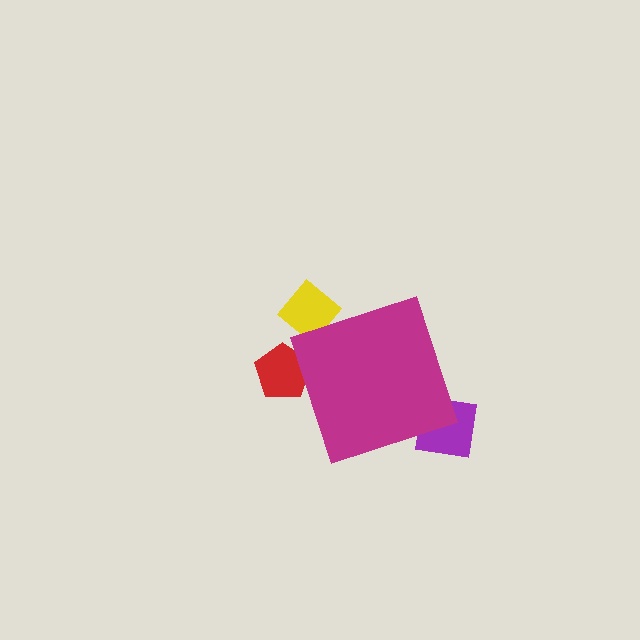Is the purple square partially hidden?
Yes, the purple square is partially hidden behind the magenta diamond.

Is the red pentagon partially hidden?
Yes, the red pentagon is partially hidden behind the magenta diamond.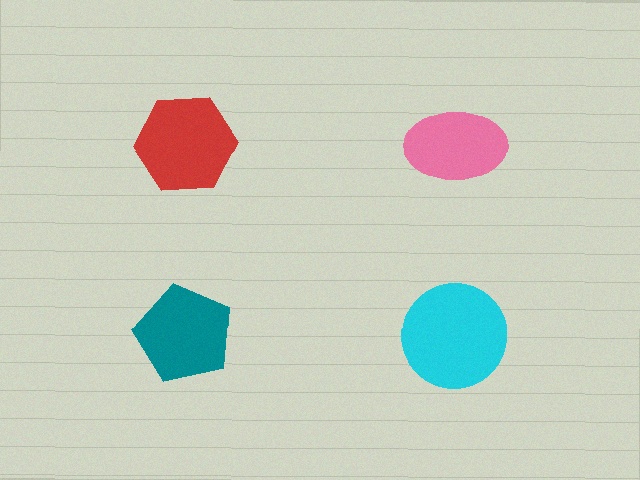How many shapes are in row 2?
2 shapes.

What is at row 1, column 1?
A red hexagon.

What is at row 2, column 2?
A cyan circle.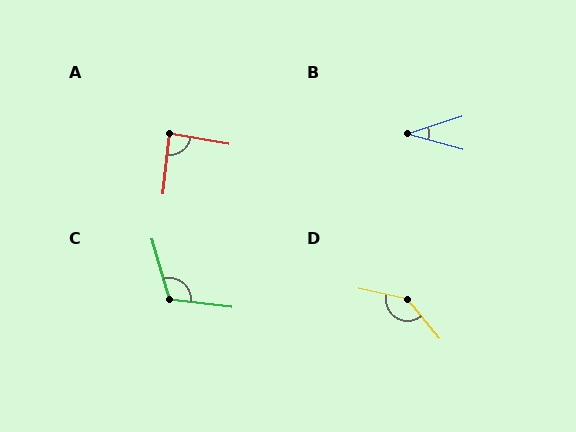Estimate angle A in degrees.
Approximately 86 degrees.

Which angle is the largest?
D, at approximately 141 degrees.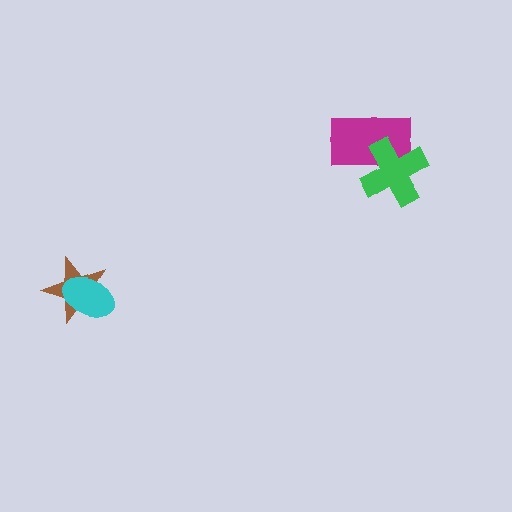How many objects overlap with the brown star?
1 object overlaps with the brown star.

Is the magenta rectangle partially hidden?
Yes, it is partially covered by another shape.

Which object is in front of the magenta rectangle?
The green cross is in front of the magenta rectangle.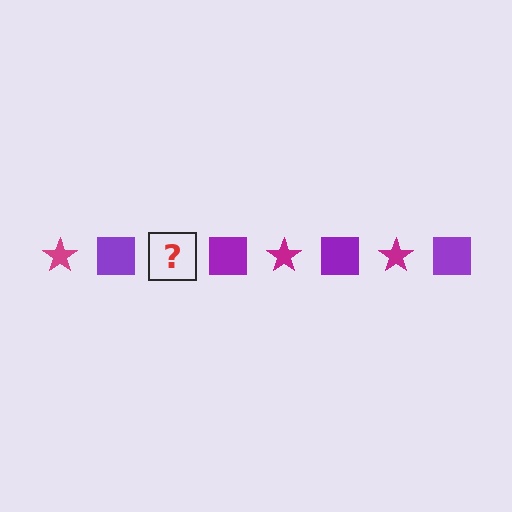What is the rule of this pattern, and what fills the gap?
The rule is that the pattern alternates between magenta star and purple square. The gap should be filled with a magenta star.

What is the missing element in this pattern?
The missing element is a magenta star.